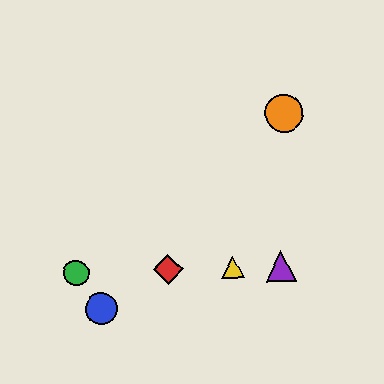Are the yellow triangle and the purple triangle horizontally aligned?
Yes, both are at y≈267.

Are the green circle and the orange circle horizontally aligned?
No, the green circle is at y≈273 and the orange circle is at y≈113.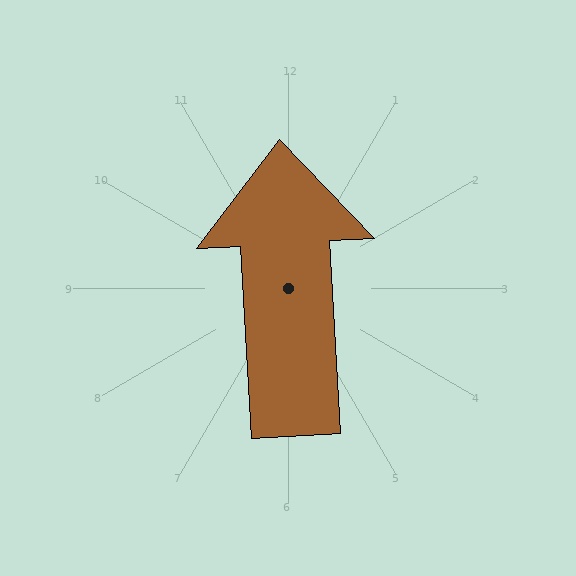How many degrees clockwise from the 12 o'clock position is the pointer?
Approximately 357 degrees.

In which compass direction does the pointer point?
North.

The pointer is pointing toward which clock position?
Roughly 12 o'clock.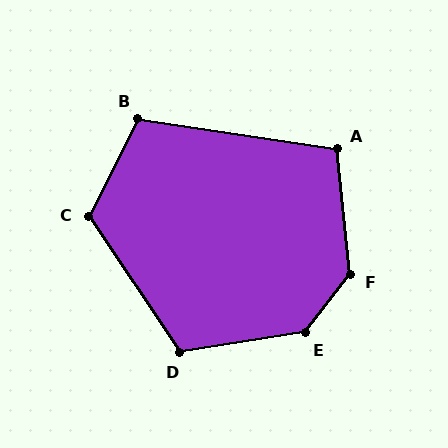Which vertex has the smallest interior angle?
A, at approximately 104 degrees.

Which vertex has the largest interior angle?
F, at approximately 137 degrees.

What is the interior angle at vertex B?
Approximately 108 degrees (obtuse).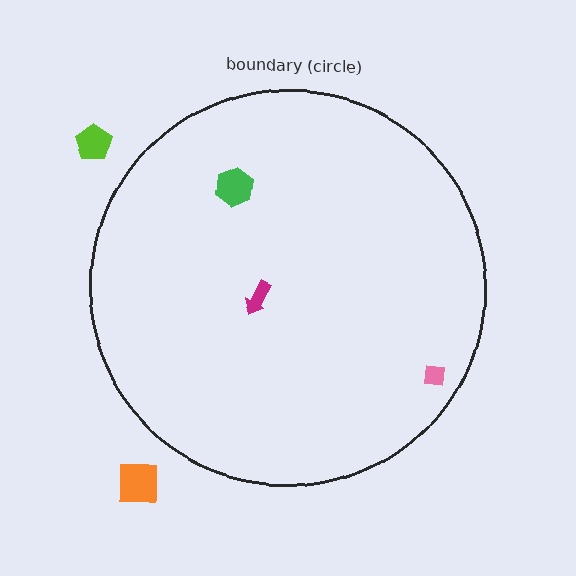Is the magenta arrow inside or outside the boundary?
Inside.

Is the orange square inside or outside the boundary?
Outside.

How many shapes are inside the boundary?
3 inside, 2 outside.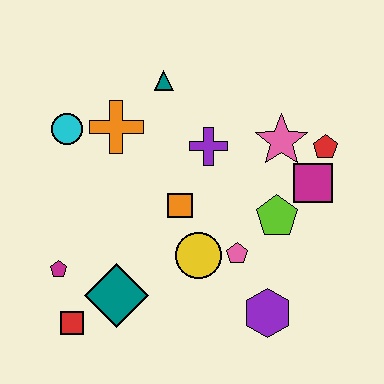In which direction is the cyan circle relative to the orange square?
The cyan circle is to the left of the orange square.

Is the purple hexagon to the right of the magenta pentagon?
Yes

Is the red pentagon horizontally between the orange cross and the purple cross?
No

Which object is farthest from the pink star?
The red square is farthest from the pink star.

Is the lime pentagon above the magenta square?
No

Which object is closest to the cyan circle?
The orange cross is closest to the cyan circle.